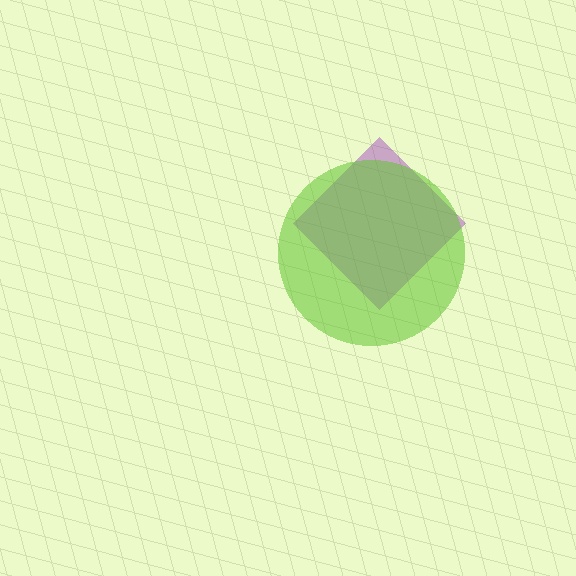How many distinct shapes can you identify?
There are 2 distinct shapes: a purple diamond, a lime circle.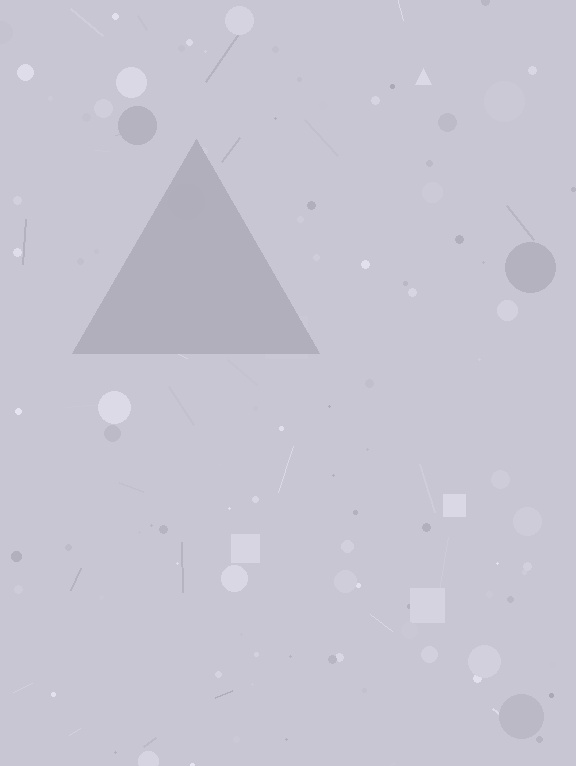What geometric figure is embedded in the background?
A triangle is embedded in the background.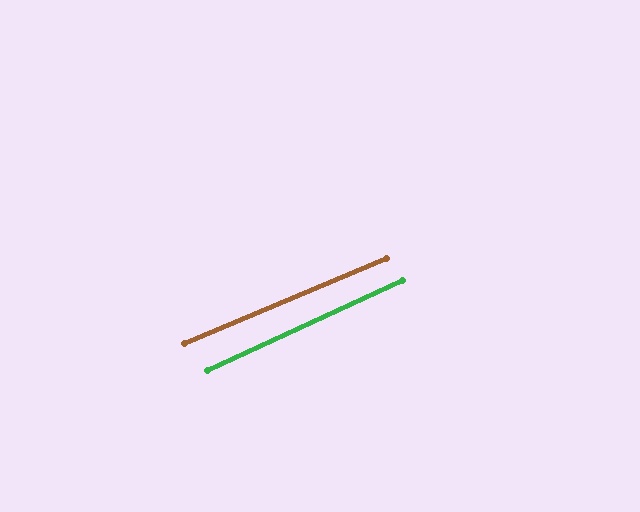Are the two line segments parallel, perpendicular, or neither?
Parallel — their directions differ by only 1.9°.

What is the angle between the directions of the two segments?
Approximately 2 degrees.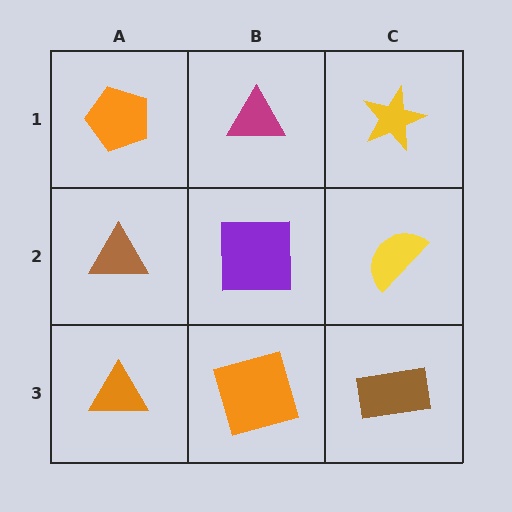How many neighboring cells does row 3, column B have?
3.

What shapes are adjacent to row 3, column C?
A yellow semicircle (row 2, column C), an orange square (row 3, column B).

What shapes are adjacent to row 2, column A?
An orange pentagon (row 1, column A), an orange triangle (row 3, column A), a purple square (row 2, column B).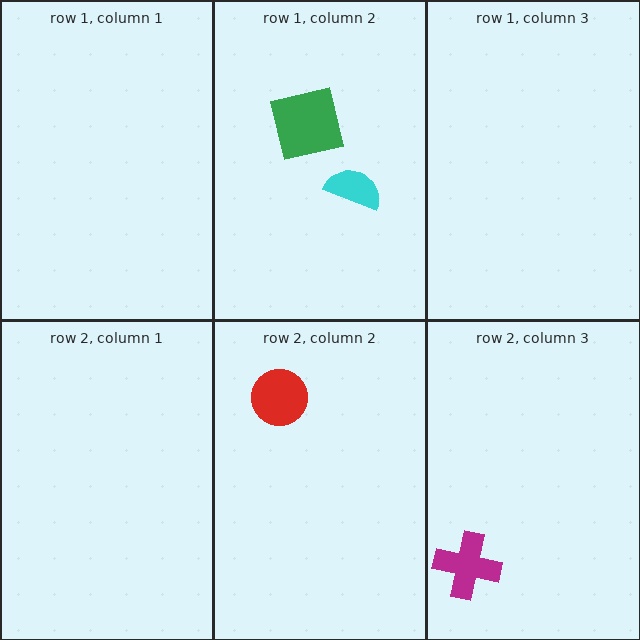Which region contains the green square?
The row 1, column 2 region.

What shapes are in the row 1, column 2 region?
The green square, the cyan semicircle.